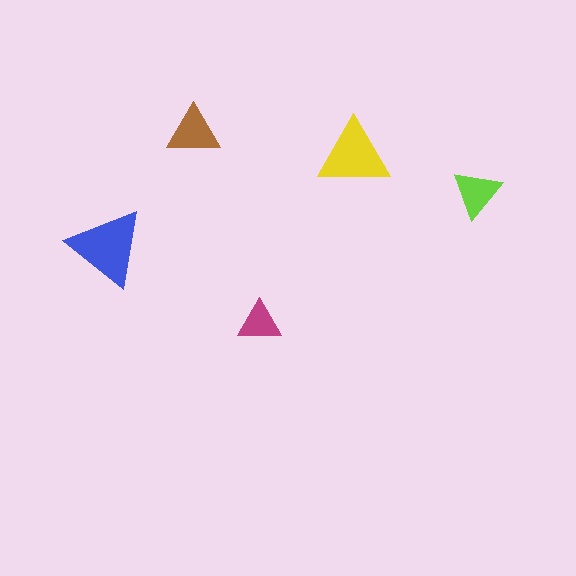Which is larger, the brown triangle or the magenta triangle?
The brown one.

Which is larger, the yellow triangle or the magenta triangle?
The yellow one.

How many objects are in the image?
There are 5 objects in the image.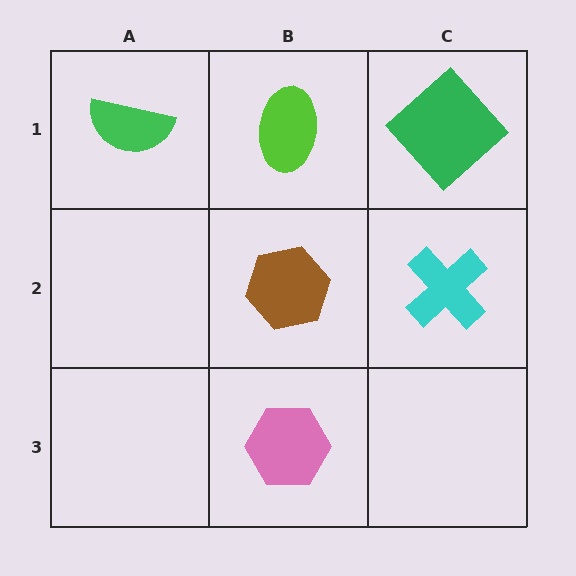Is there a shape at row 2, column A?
No, that cell is empty.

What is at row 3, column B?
A pink hexagon.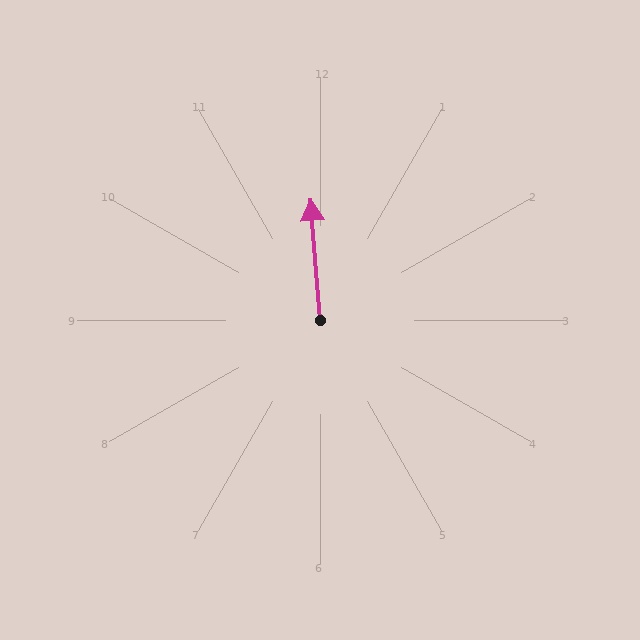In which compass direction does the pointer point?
North.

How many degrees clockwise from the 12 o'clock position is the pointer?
Approximately 356 degrees.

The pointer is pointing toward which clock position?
Roughly 12 o'clock.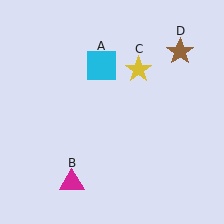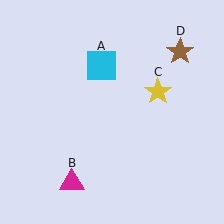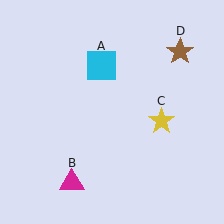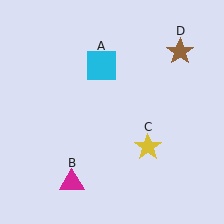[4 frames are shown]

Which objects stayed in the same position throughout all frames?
Cyan square (object A) and magenta triangle (object B) and brown star (object D) remained stationary.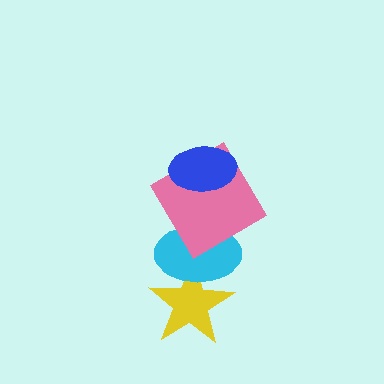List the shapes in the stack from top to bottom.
From top to bottom: the blue ellipse, the pink diamond, the cyan ellipse, the yellow star.